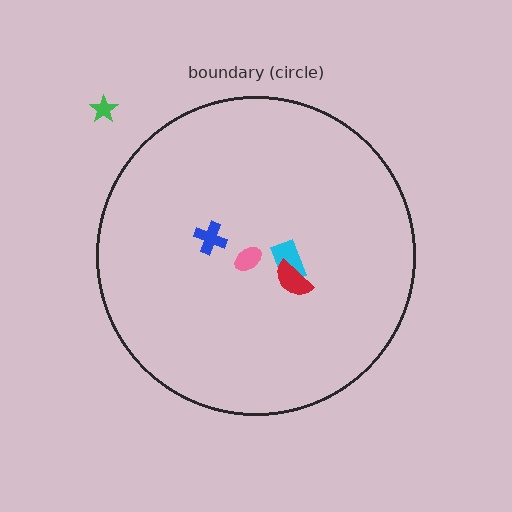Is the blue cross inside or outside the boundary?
Inside.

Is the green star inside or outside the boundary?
Outside.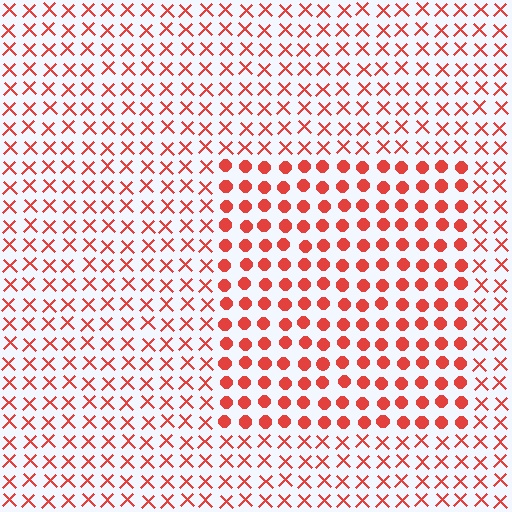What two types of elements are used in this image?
The image uses circles inside the rectangle region and X marks outside it.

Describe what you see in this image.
The image is filled with small red elements arranged in a uniform grid. A rectangle-shaped region contains circles, while the surrounding area contains X marks. The boundary is defined purely by the change in element shape.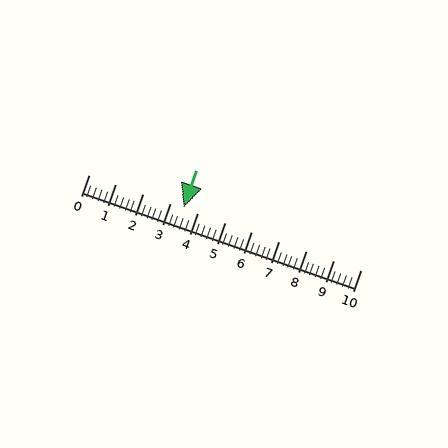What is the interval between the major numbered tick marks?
The major tick marks are spaced 1 units apart.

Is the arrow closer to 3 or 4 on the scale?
The arrow is closer to 4.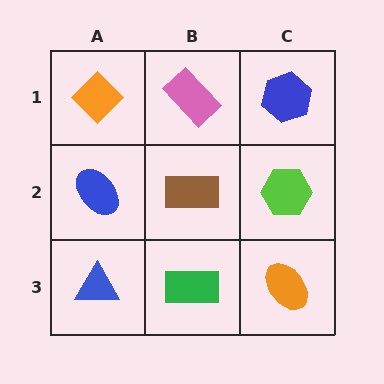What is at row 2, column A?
A blue ellipse.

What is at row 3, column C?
An orange ellipse.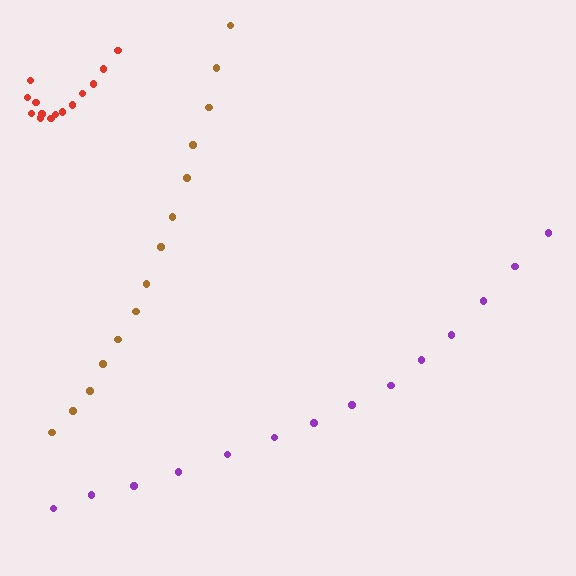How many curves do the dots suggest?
There are 3 distinct paths.